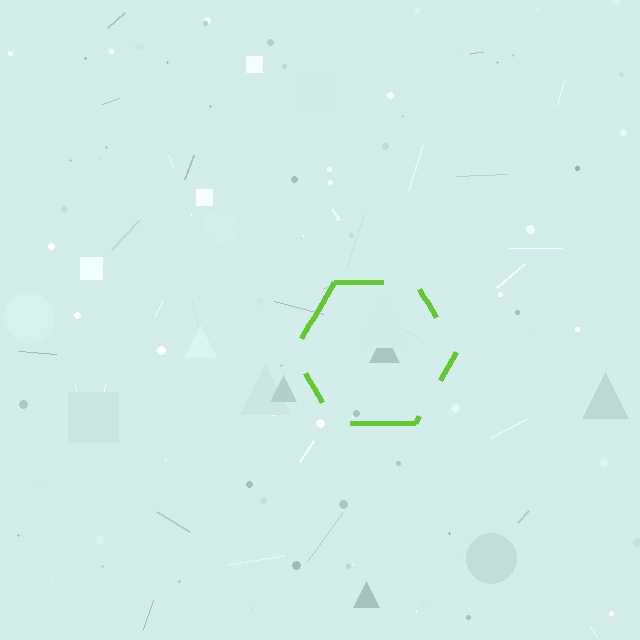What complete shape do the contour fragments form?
The contour fragments form a hexagon.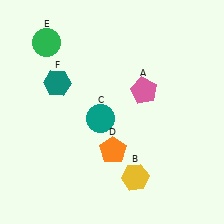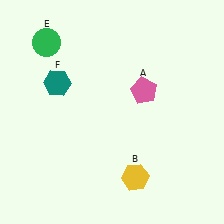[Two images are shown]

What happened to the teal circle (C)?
The teal circle (C) was removed in Image 2. It was in the bottom-left area of Image 1.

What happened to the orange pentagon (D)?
The orange pentagon (D) was removed in Image 2. It was in the bottom-right area of Image 1.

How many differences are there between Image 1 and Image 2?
There are 2 differences between the two images.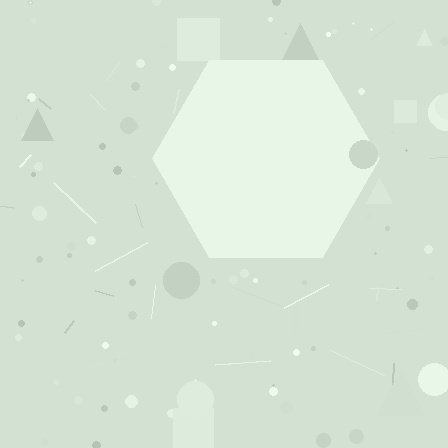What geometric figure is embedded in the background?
A hexagon is embedded in the background.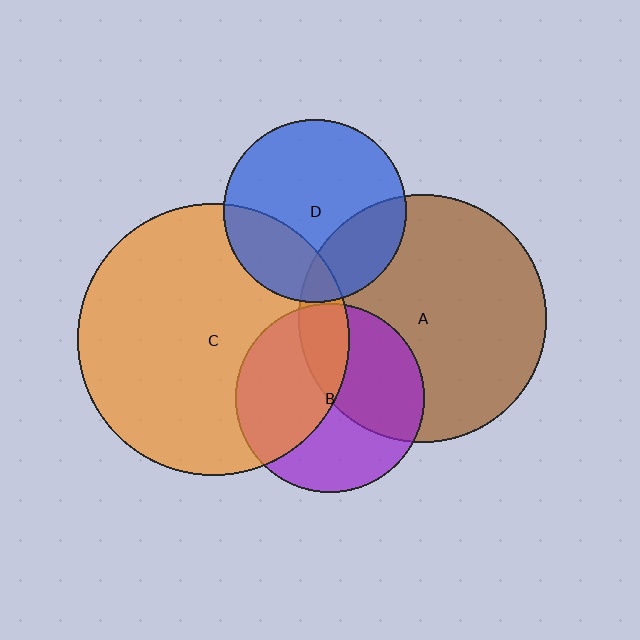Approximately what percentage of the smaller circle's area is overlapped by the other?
Approximately 25%.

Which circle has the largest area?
Circle C (orange).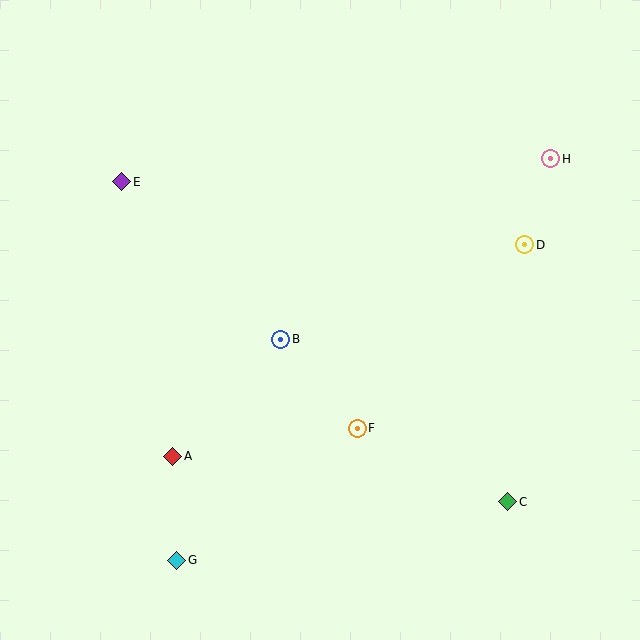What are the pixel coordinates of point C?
Point C is at (508, 502).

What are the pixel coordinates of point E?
Point E is at (122, 182).